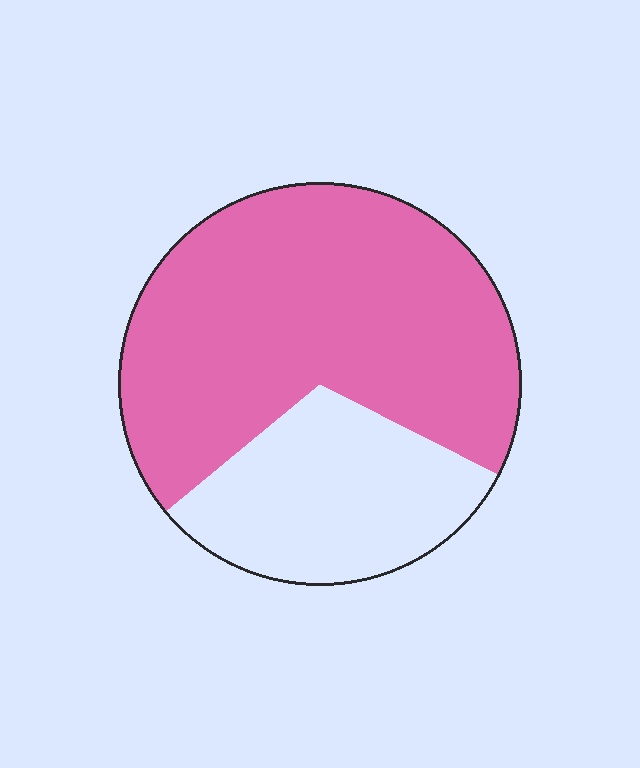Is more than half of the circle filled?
Yes.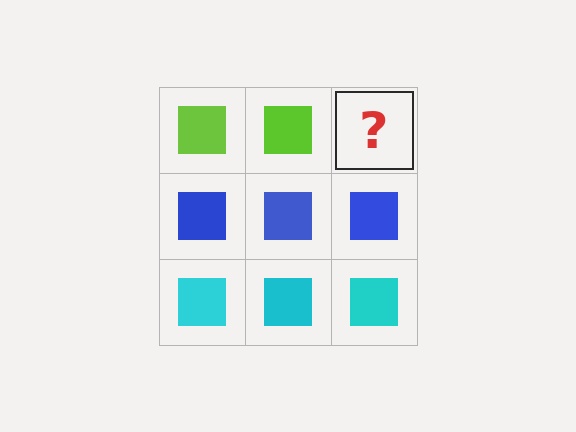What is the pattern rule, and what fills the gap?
The rule is that each row has a consistent color. The gap should be filled with a lime square.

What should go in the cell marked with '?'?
The missing cell should contain a lime square.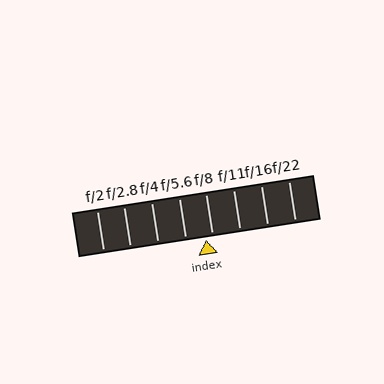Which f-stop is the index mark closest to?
The index mark is closest to f/8.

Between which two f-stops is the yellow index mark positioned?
The index mark is between f/5.6 and f/8.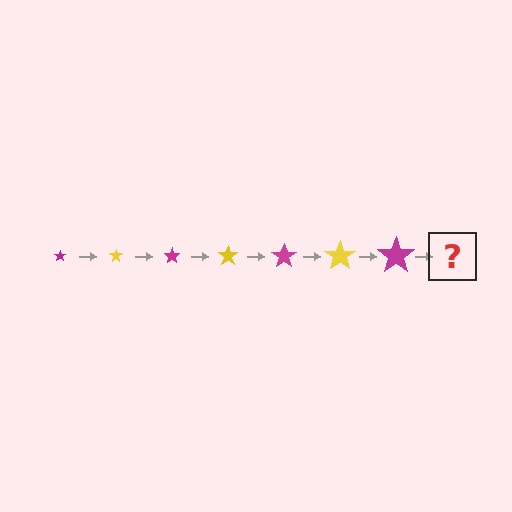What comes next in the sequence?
The next element should be a yellow star, larger than the previous one.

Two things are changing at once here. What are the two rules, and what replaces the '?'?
The two rules are that the star grows larger each step and the color cycles through magenta and yellow. The '?' should be a yellow star, larger than the previous one.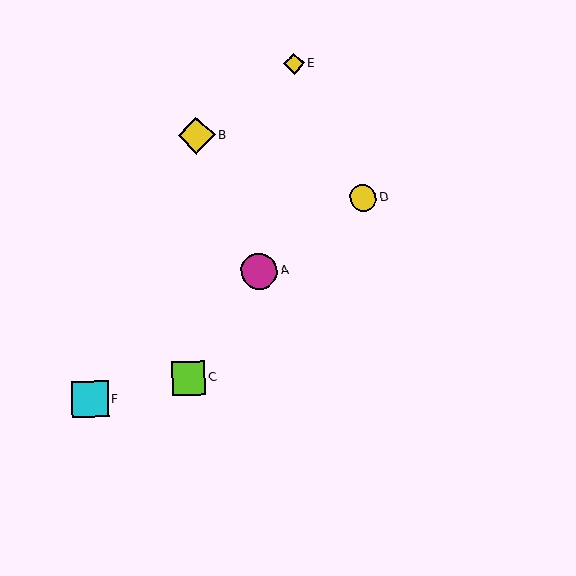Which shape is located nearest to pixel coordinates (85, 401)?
The cyan square (labeled F) at (90, 399) is nearest to that location.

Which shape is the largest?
The yellow diamond (labeled B) is the largest.